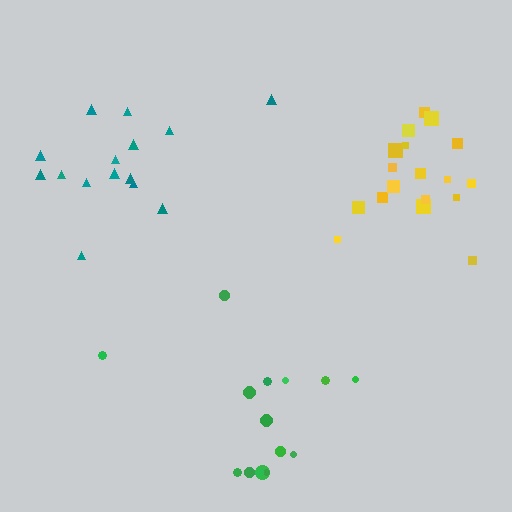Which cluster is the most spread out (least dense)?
Green.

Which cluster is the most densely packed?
Yellow.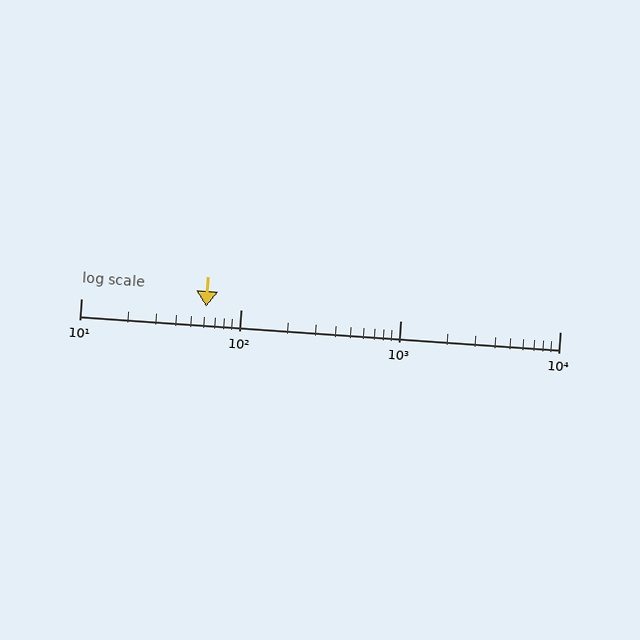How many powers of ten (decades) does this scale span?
The scale spans 3 decades, from 10 to 10000.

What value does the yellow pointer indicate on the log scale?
The pointer indicates approximately 61.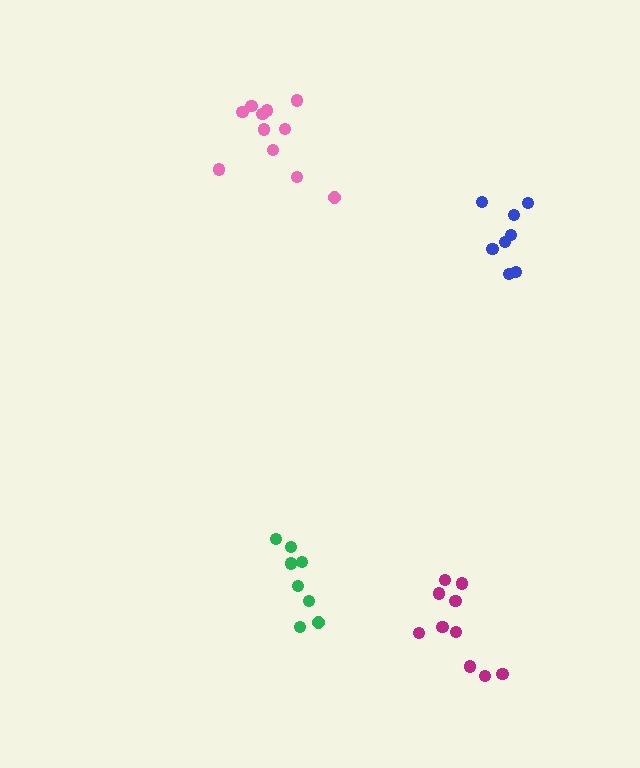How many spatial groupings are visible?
There are 4 spatial groupings.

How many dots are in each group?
Group 1: 10 dots, Group 2: 8 dots, Group 3: 8 dots, Group 4: 11 dots (37 total).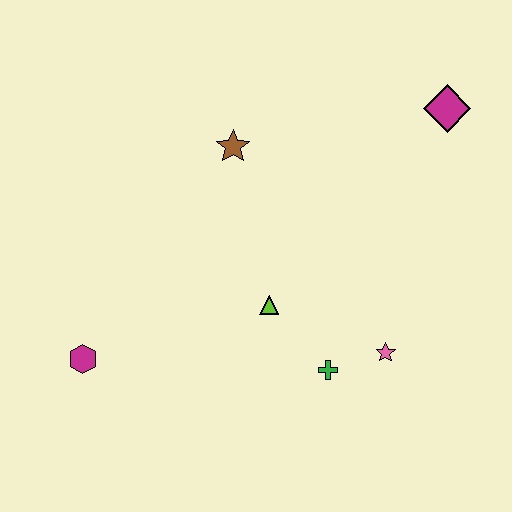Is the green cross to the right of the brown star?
Yes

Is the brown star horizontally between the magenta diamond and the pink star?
No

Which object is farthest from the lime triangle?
The magenta diamond is farthest from the lime triangle.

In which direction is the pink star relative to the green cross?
The pink star is to the right of the green cross.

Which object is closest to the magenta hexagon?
The lime triangle is closest to the magenta hexagon.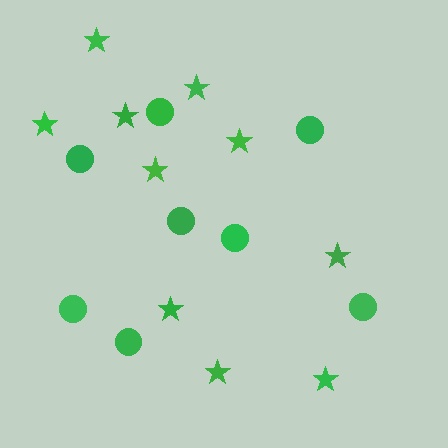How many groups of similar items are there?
There are 2 groups: one group of stars (10) and one group of circles (8).